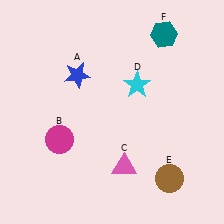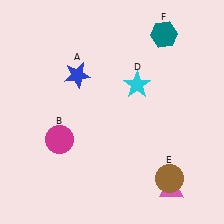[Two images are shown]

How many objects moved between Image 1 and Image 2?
1 object moved between the two images.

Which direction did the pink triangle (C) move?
The pink triangle (C) moved right.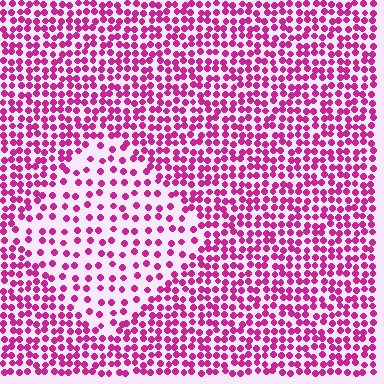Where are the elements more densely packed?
The elements are more densely packed outside the diamond boundary.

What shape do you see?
I see a diamond.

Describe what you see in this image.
The image contains small magenta elements arranged at two different densities. A diamond-shaped region is visible where the elements are less densely packed than the surrounding area.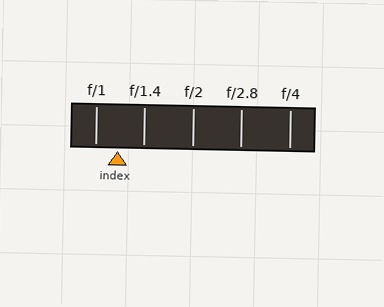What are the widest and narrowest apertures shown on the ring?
The widest aperture shown is f/1 and the narrowest is f/4.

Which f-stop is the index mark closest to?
The index mark is closest to f/1.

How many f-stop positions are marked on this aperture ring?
There are 5 f-stop positions marked.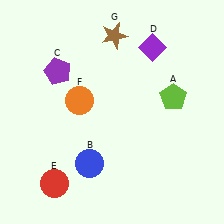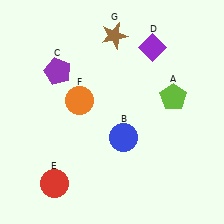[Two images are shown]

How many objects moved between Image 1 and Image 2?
1 object moved between the two images.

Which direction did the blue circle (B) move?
The blue circle (B) moved right.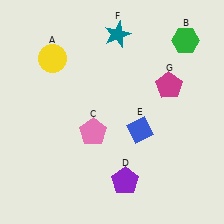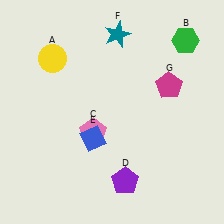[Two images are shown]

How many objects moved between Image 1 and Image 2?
1 object moved between the two images.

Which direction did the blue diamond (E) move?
The blue diamond (E) moved left.